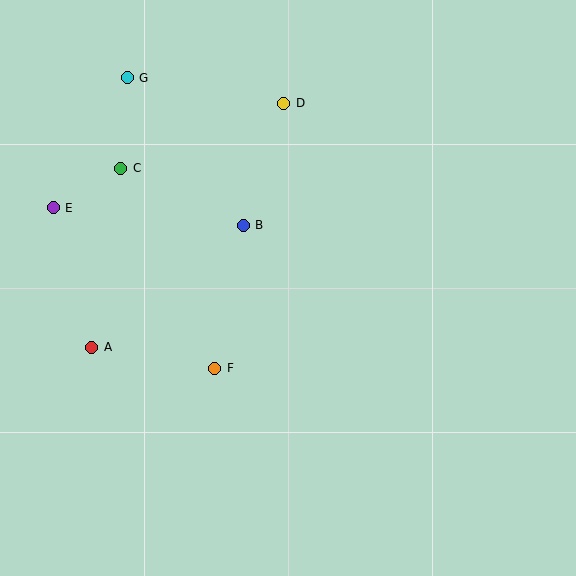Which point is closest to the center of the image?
Point B at (243, 225) is closest to the center.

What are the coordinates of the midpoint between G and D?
The midpoint between G and D is at (205, 90).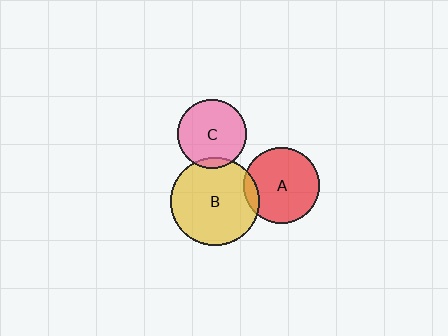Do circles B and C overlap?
Yes.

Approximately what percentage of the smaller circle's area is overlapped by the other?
Approximately 10%.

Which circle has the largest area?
Circle B (yellow).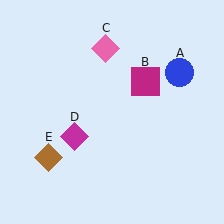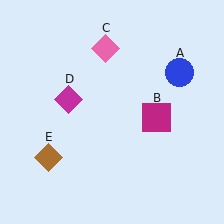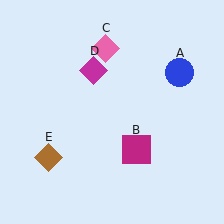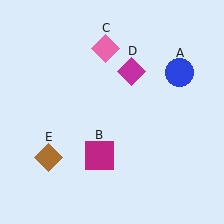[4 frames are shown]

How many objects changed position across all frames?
2 objects changed position: magenta square (object B), magenta diamond (object D).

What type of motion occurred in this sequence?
The magenta square (object B), magenta diamond (object D) rotated clockwise around the center of the scene.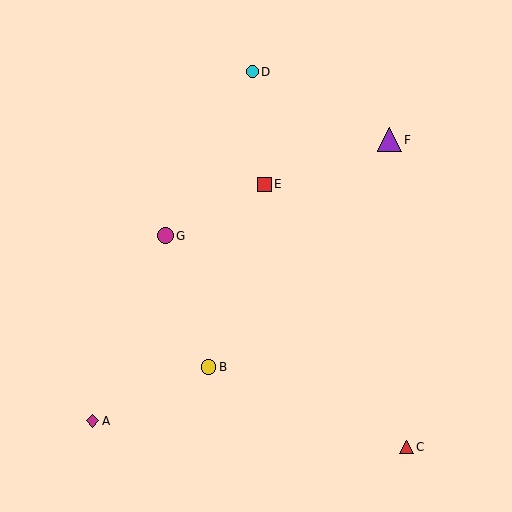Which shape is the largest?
The purple triangle (labeled F) is the largest.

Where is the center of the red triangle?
The center of the red triangle is at (406, 447).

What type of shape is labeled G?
Shape G is a magenta circle.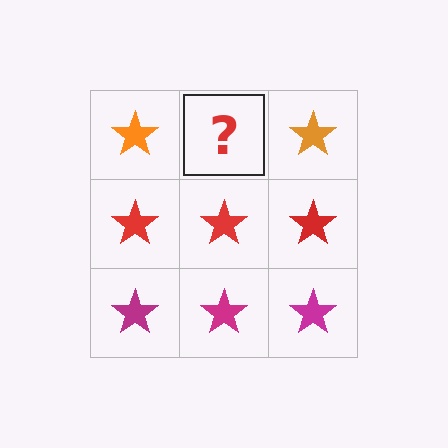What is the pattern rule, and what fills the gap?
The rule is that each row has a consistent color. The gap should be filled with an orange star.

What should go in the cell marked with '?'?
The missing cell should contain an orange star.